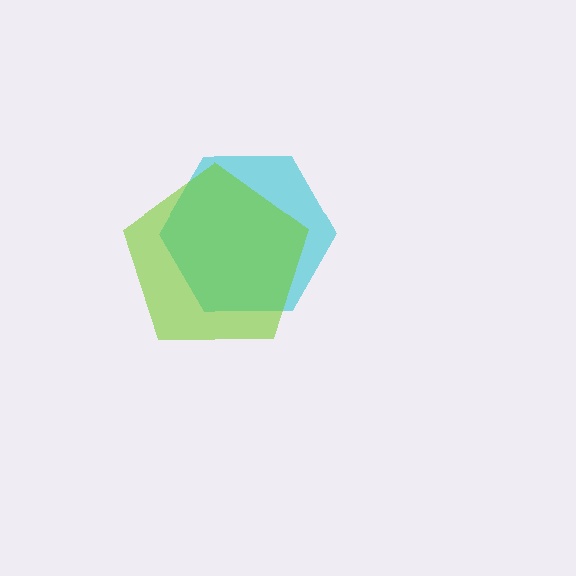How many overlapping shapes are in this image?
There are 2 overlapping shapes in the image.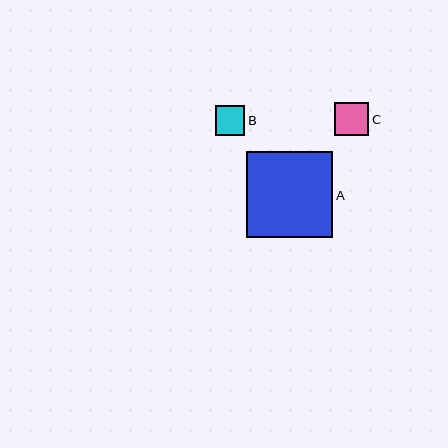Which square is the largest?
Square A is the largest with a size of approximately 87 pixels.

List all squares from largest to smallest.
From largest to smallest: A, C, B.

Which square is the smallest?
Square B is the smallest with a size of approximately 30 pixels.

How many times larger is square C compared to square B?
Square C is approximately 1.1 times the size of square B.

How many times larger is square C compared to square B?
Square C is approximately 1.1 times the size of square B.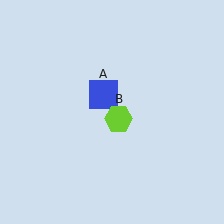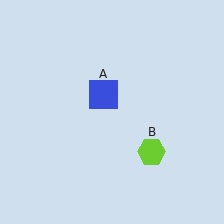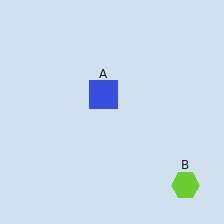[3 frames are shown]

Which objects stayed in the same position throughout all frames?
Blue square (object A) remained stationary.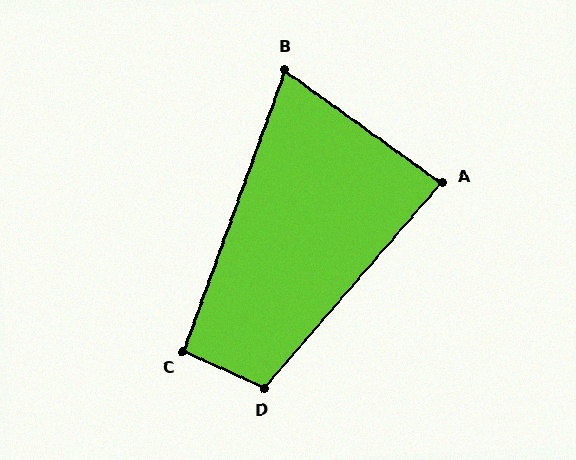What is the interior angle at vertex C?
Approximately 95 degrees (approximately right).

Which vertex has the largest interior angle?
D, at approximately 106 degrees.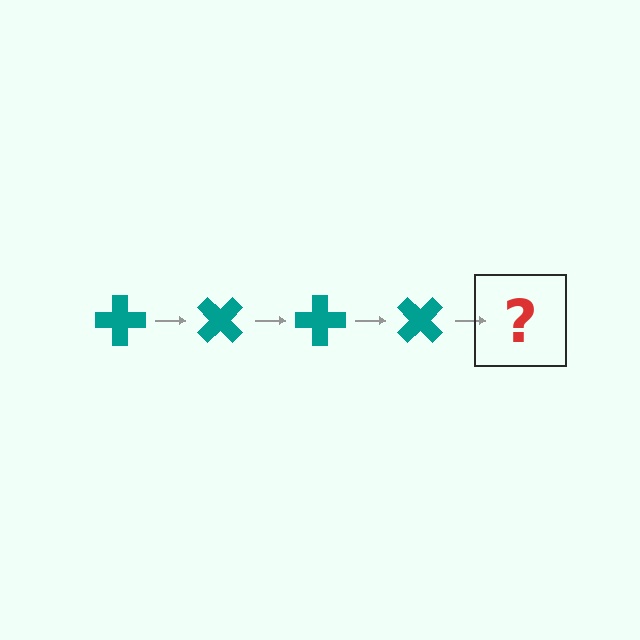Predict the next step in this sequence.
The next step is a teal cross rotated 180 degrees.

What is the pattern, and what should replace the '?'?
The pattern is that the cross rotates 45 degrees each step. The '?' should be a teal cross rotated 180 degrees.